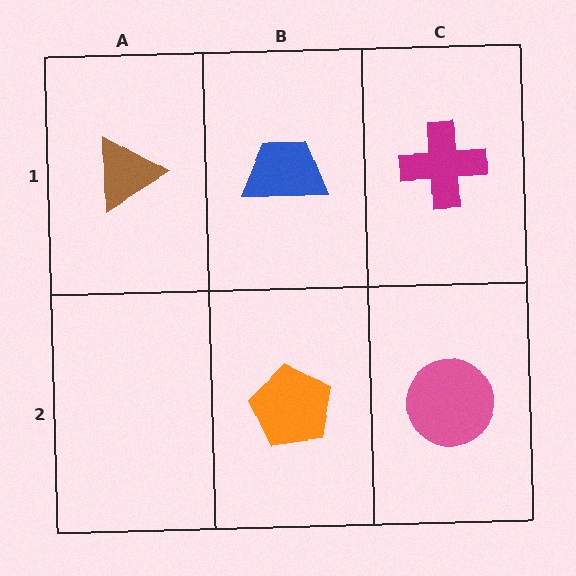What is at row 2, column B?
An orange pentagon.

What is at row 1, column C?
A magenta cross.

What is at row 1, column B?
A blue trapezoid.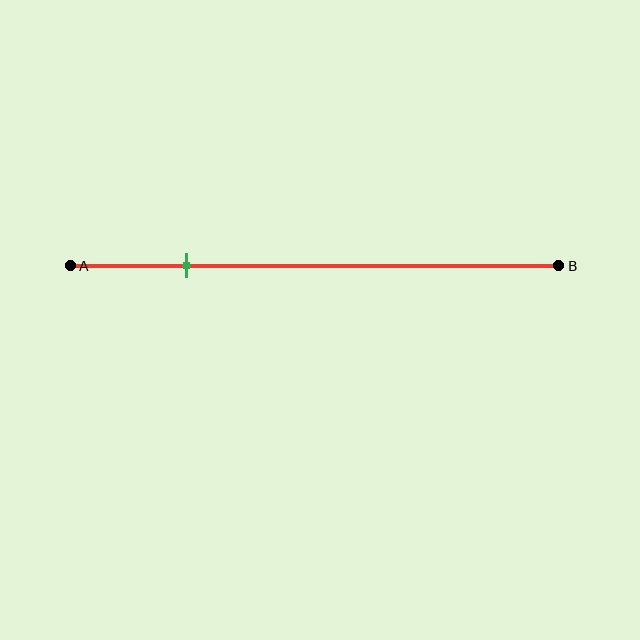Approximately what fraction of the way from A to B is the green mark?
The green mark is approximately 25% of the way from A to B.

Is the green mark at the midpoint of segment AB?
No, the mark is at about 25% from A, not at the 50% midpoint.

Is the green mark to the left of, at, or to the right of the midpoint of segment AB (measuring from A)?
The green mark is to the left of the midpoint of segment AB.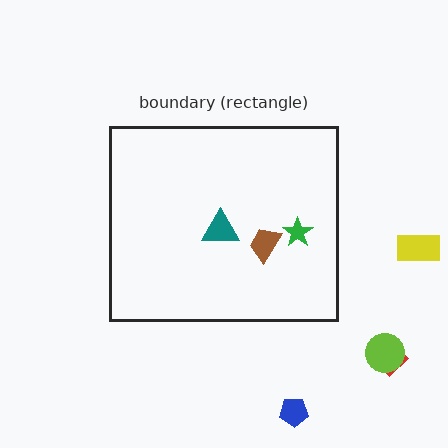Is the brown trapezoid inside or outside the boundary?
Inside.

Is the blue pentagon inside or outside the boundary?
Outside.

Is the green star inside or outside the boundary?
Inside.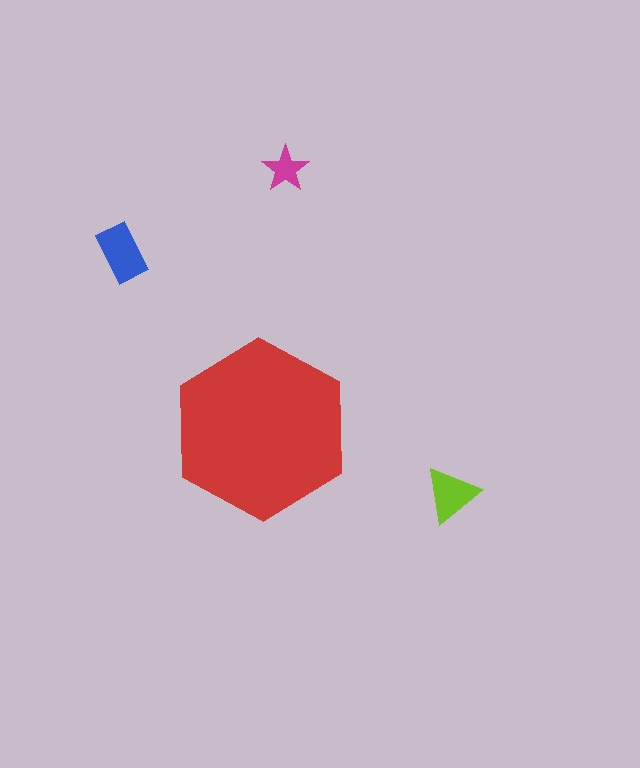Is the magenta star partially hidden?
No, the magenta star is fully visible.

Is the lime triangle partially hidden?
No, the lime triangle is fully visible.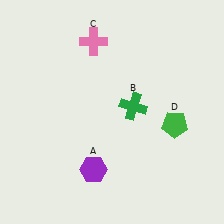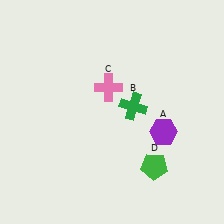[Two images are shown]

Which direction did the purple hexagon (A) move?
The purple hexagon (A) moved right.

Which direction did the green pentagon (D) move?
The green pentagon (D) moved down.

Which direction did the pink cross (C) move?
The pink cross (C) moved down.